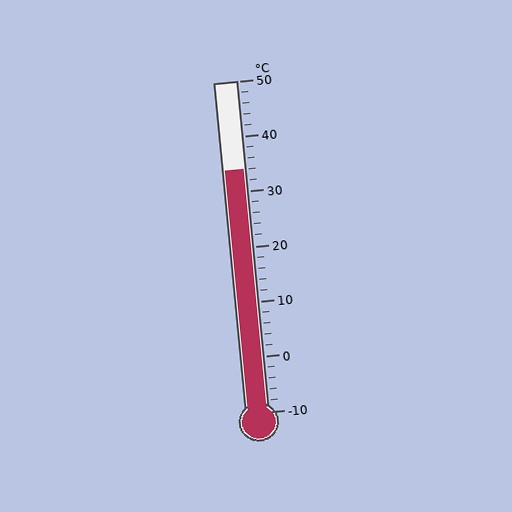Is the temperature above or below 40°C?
The temperature is below 40°C.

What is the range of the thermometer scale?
The thermometer scale ranges from -10°C to 50°C.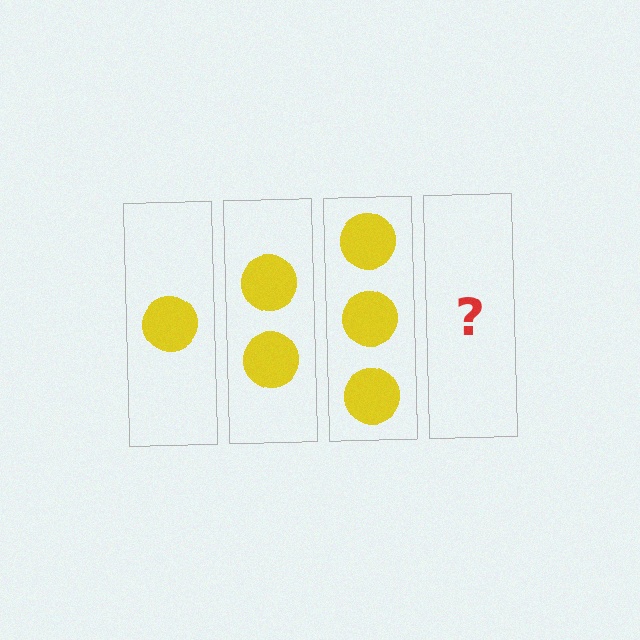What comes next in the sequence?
The next element should be 4 circles.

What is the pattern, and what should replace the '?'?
The pattern is that each step adds one more circle. The '?' should be 4 circles.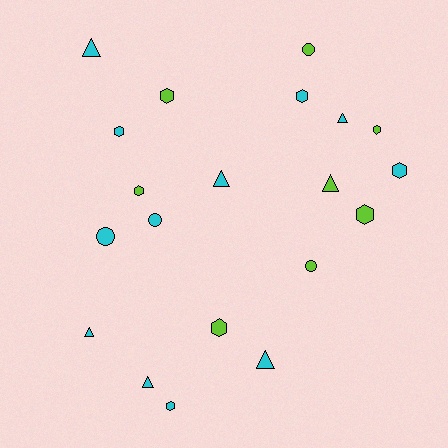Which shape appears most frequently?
Hexagon, with 9 objects.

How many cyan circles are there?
There are 2 cyan circles.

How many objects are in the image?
There are 20 objects.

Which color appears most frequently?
Cyan, with 12 objects.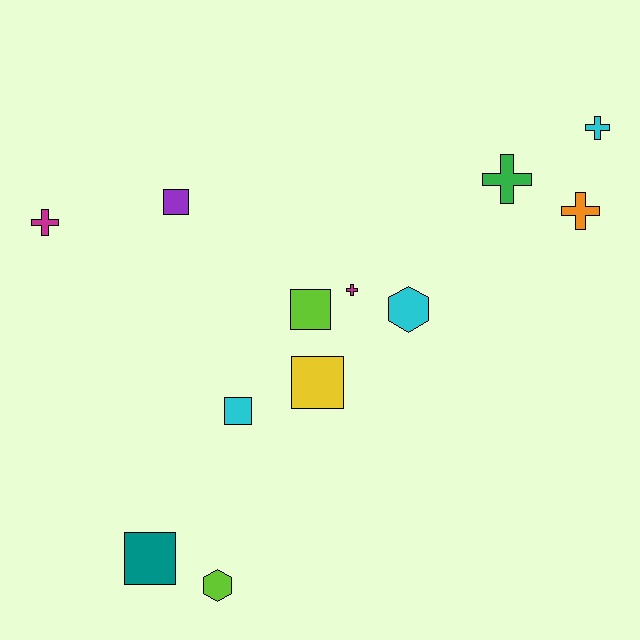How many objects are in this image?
There are 12 objects.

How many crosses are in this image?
There are 5 crosses.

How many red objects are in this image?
There are no red objects.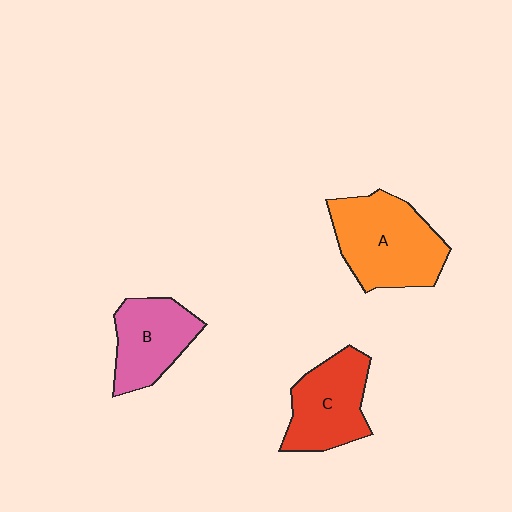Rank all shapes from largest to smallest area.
From largest to smallest: A (orange), C (red), B (pink).